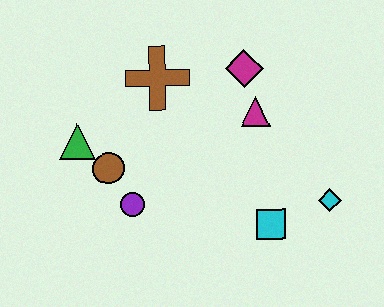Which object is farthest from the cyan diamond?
The green triangle is farthest from the cyan diamond.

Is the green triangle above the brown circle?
Yes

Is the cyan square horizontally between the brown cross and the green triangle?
No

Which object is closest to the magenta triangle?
The magenta diamond is closest to the magenta triangle.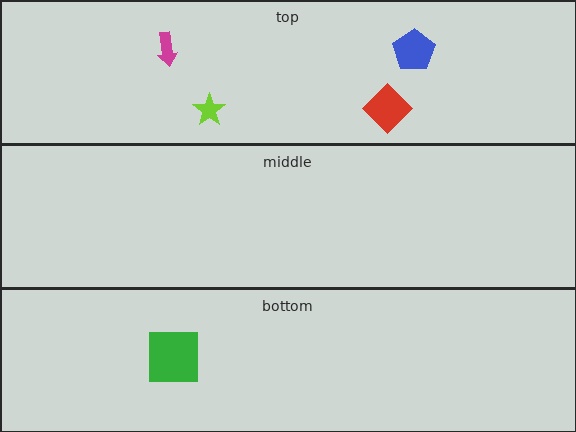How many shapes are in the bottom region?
1.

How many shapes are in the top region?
4.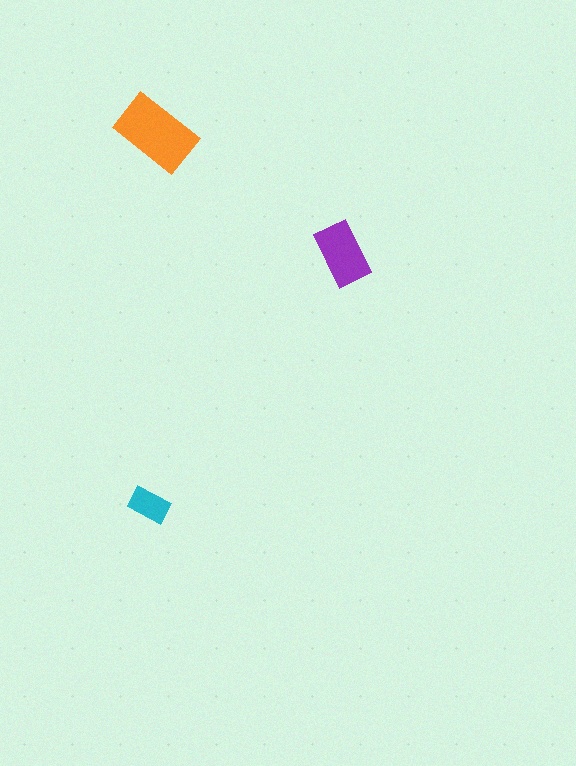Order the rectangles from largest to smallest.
the orange one, the purple one, the cyan one.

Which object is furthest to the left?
The cyan rectangle is leftmost.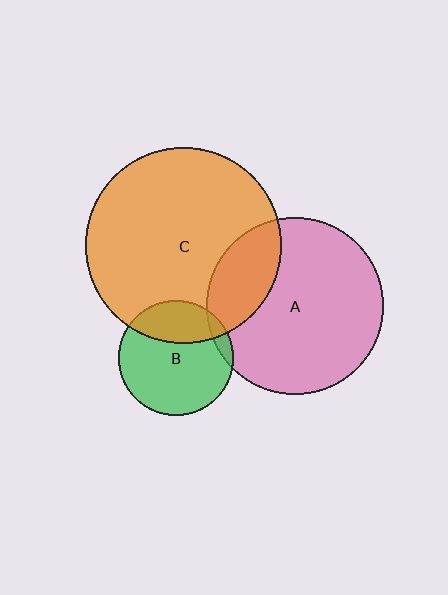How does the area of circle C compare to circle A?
Approximately 1.2 times.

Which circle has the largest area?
Circle C (orange).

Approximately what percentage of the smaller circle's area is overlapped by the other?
Approximately 25%.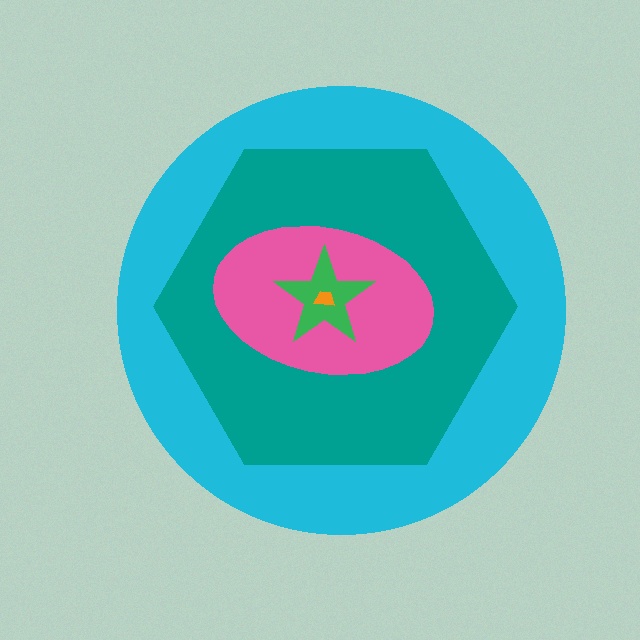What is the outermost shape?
The cyan circle.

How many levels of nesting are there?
5.